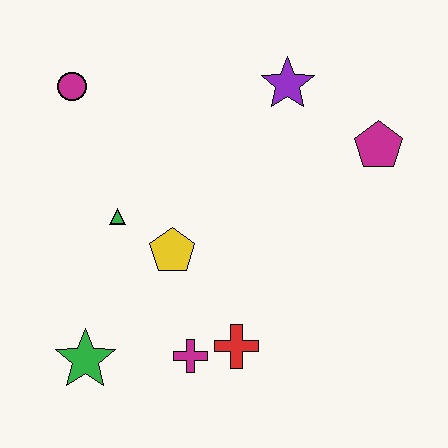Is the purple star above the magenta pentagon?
Yes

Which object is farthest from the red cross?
The magenta circle is farthest from the red cross.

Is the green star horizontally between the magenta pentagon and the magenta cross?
No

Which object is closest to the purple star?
The magenta pentagon is closest to the purple star.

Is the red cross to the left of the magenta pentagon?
Yes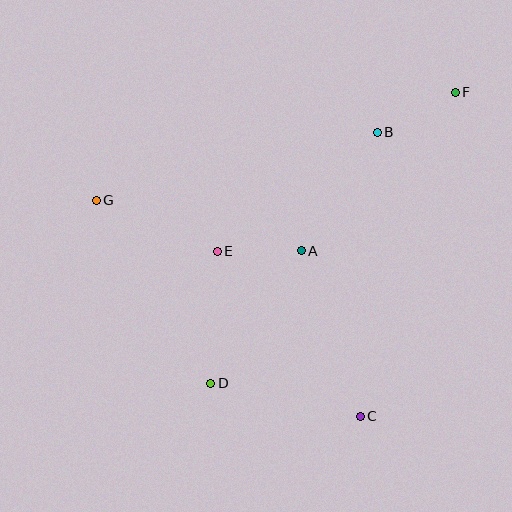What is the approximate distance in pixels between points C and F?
The distance between C and F is approximately 338 pixels.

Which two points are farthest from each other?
Points D and F are farthest from each other.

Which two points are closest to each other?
Points A and E are closest to each other.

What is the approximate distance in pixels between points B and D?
The distance between B and D is approximately 301 pixels.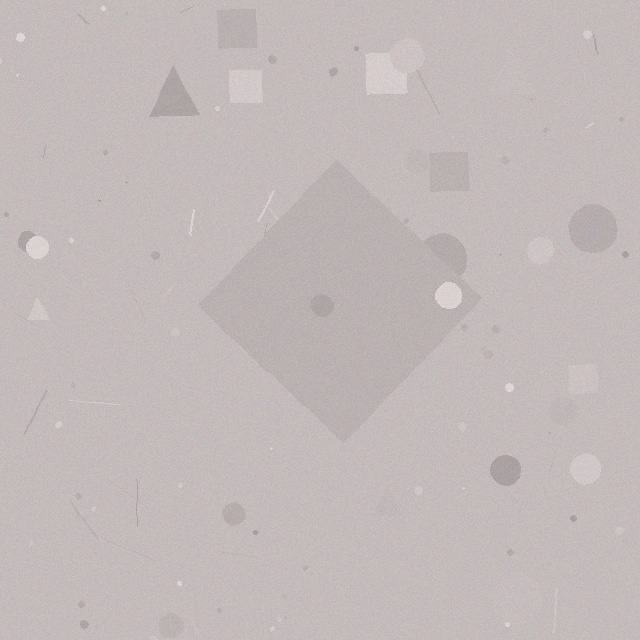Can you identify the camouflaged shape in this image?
The camouflaged shape is a diamond.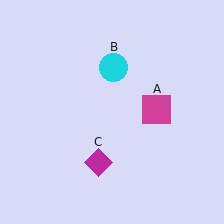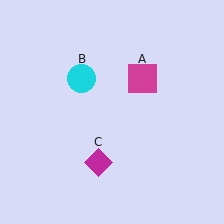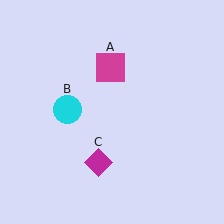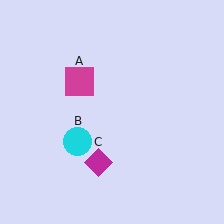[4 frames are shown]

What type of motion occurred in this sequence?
The magenta square (object A), cyan circle (object B) rotated counterclockwise around the center of the scene.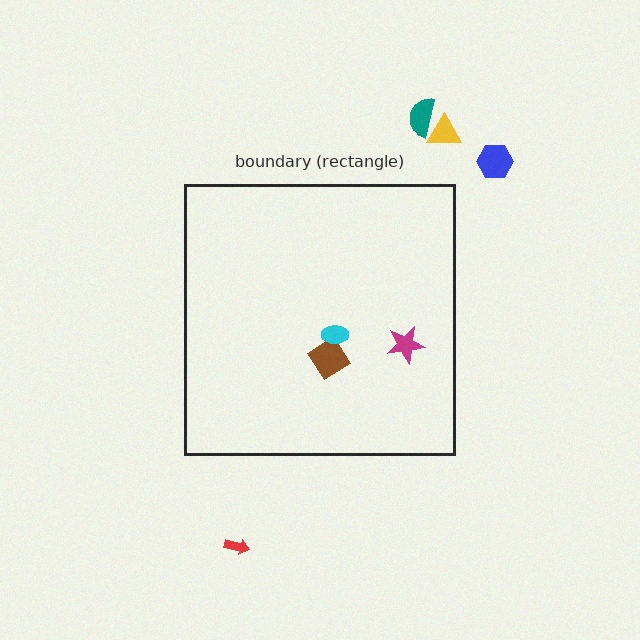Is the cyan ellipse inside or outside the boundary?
Inside.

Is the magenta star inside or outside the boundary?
Inside.